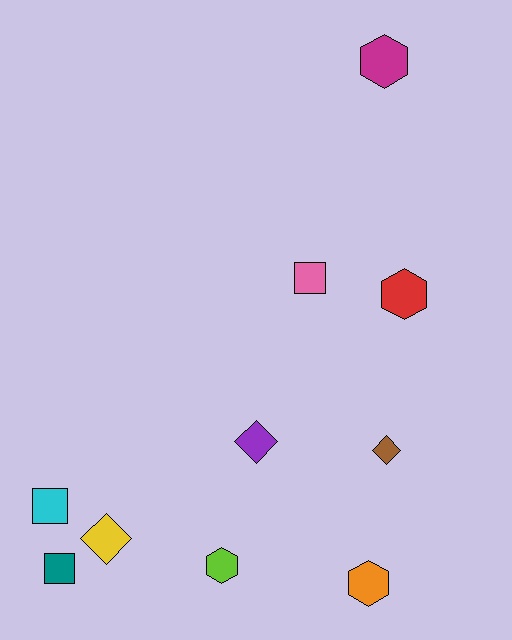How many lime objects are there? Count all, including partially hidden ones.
There is 1 lime object.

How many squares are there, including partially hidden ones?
There are 3 squares.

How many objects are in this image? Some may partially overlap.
There are 10 objects.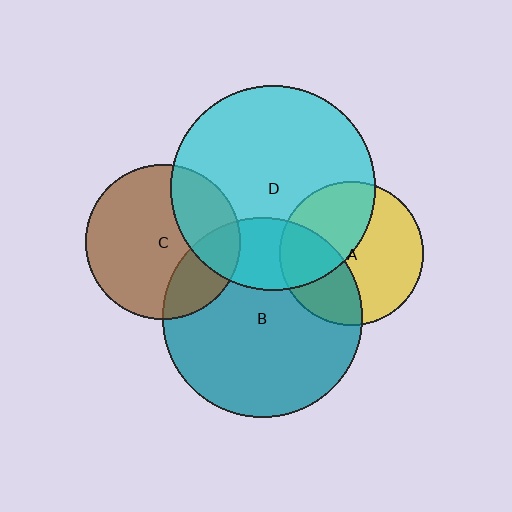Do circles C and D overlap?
Yes.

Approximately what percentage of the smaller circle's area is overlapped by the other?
Approximately 25%.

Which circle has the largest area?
Circle D (cyan).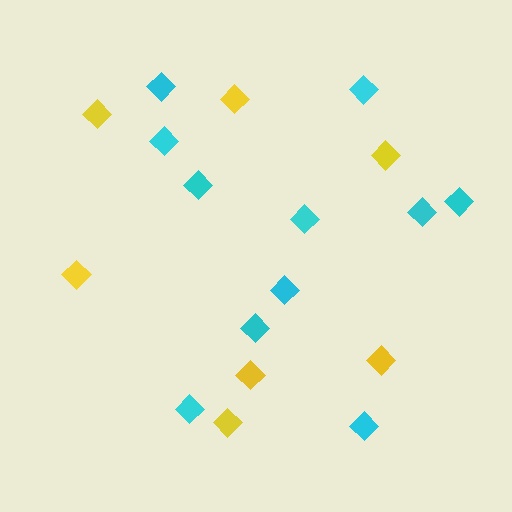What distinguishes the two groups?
There are 2 groups: one group of yellow diamonds (7) and one group of cyan diamonds (11).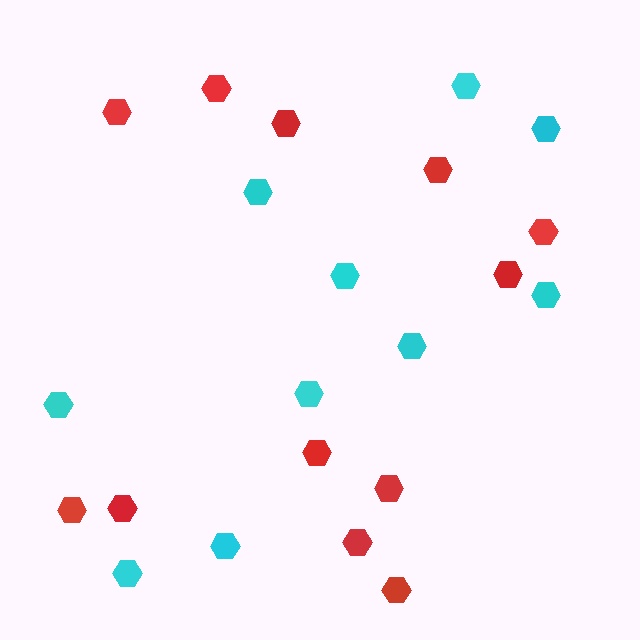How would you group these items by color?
There are 2 groups: one group of cyan hexagons (10) and one group of red hexagons (12).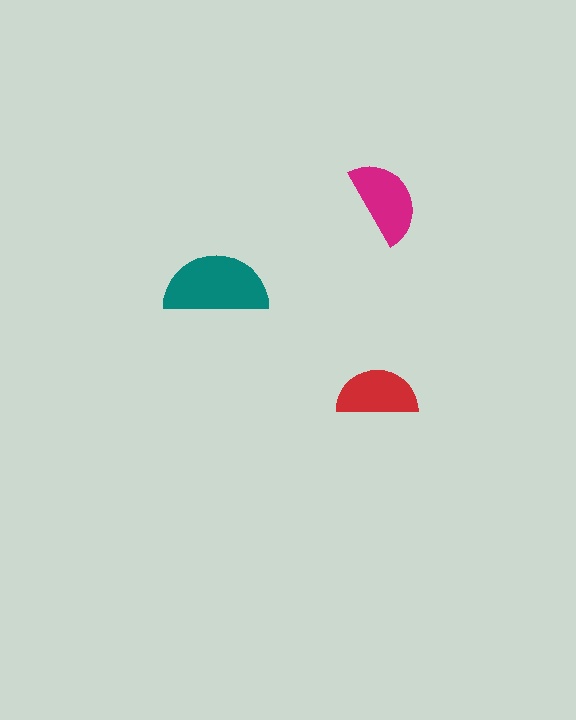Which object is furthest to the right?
The magenta semicircle is rightmost.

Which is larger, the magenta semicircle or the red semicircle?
The magenta one.